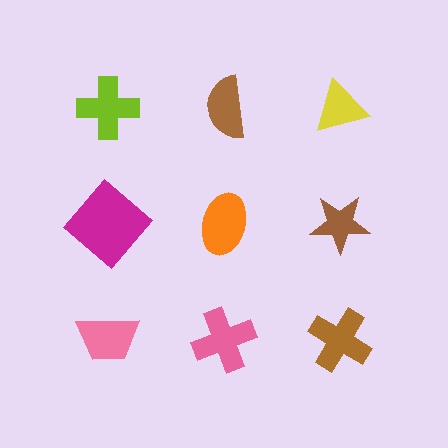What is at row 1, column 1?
A lime cross.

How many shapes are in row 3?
3 shapes.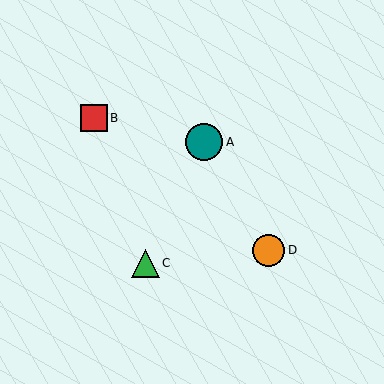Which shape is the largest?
The teal circle (labeled A) is the largest.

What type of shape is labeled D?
Shape D is an orange circle.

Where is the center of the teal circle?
The center of the teal circle is at (204, 142).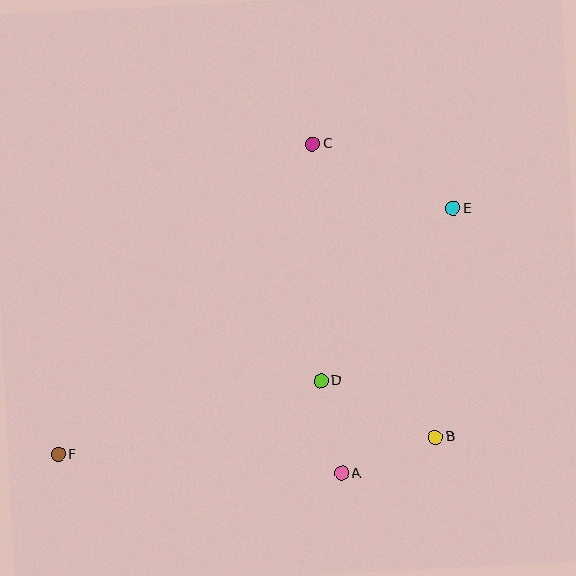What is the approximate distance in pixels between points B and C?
The distance between B and C is approximately 318 pixels.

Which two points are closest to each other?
Points A and D are closest to each other.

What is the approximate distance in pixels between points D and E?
The distance between D and E is approximately 217 pixels.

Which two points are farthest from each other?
Points E and F are farthest from each other.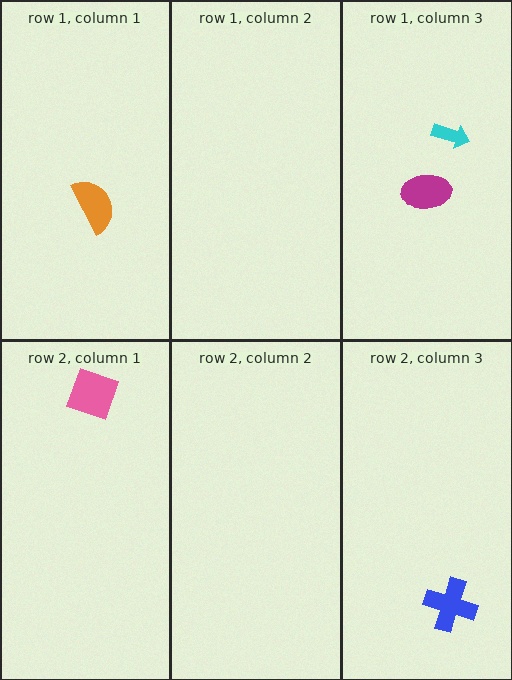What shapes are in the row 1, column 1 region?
The orange semicircle.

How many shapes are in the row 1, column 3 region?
2.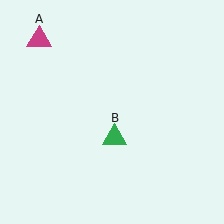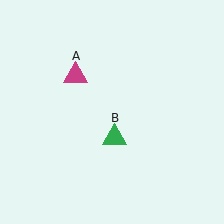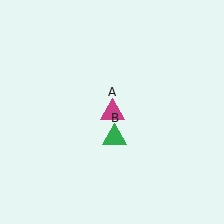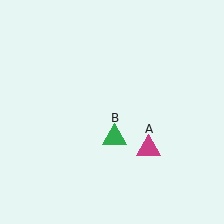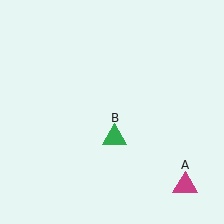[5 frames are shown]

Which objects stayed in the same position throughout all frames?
Green triangle (object B) remained stationary.